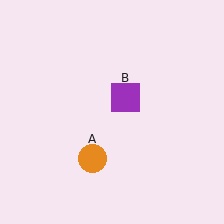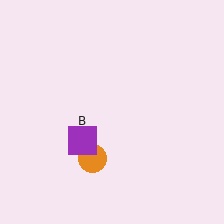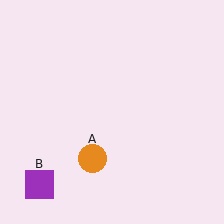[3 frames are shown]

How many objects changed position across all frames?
1 object changed position: purple square (object B).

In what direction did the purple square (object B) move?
The purple square (object B) moved down and to the left.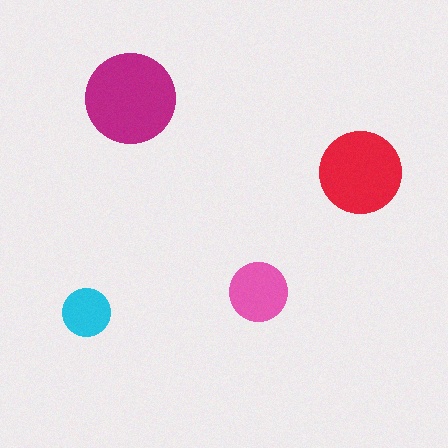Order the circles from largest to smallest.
the magenta one, the red one, the pink one, the cyan one.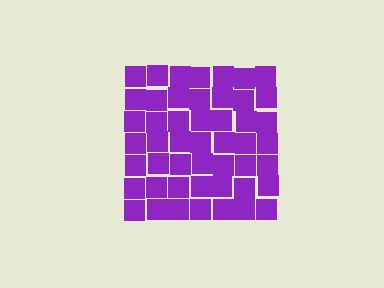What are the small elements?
The small elements are squares.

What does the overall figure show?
The overall figure shows a square.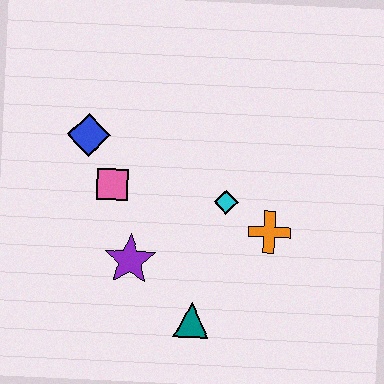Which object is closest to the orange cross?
The cyan diamond is closest to the orange cross.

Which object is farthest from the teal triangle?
The blue diamond is farthest from the teal triangle.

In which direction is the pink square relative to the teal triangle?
The pink square is above the teal triangle.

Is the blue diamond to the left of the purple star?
Yes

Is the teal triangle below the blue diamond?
Yes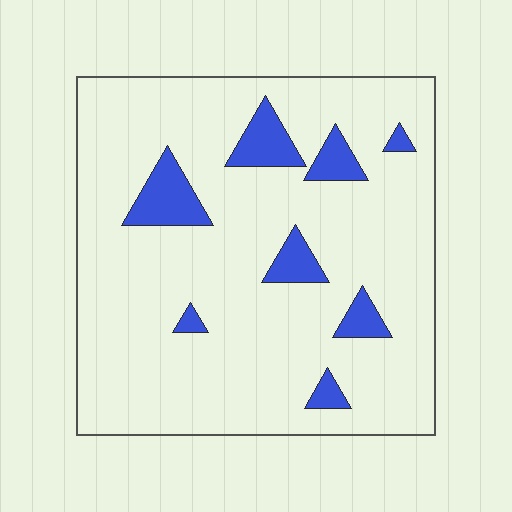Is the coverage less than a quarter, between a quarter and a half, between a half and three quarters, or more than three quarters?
Less than a quarter.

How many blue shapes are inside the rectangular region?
8.